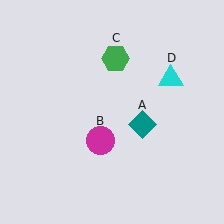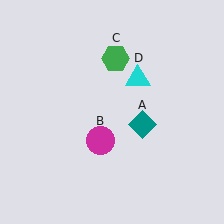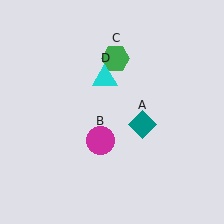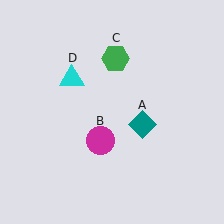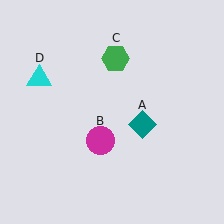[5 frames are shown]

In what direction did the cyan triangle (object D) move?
The cyan triangle (object D) moved left.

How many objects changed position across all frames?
1 object changed position: cyan triangle (object D).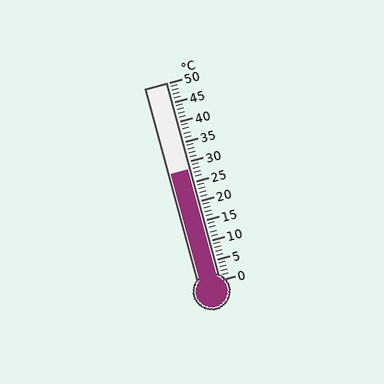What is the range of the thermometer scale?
The thermometer scale ranges from 0°C to 50°C.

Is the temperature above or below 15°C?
The temperature is above 15°C.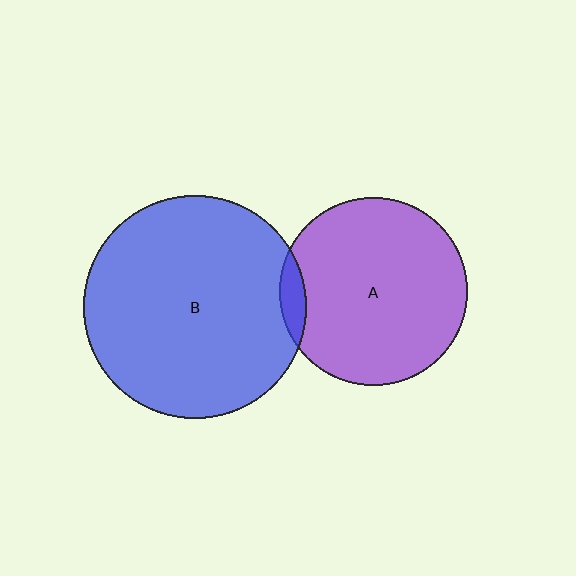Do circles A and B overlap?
Yes.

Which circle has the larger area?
Circle B (blue).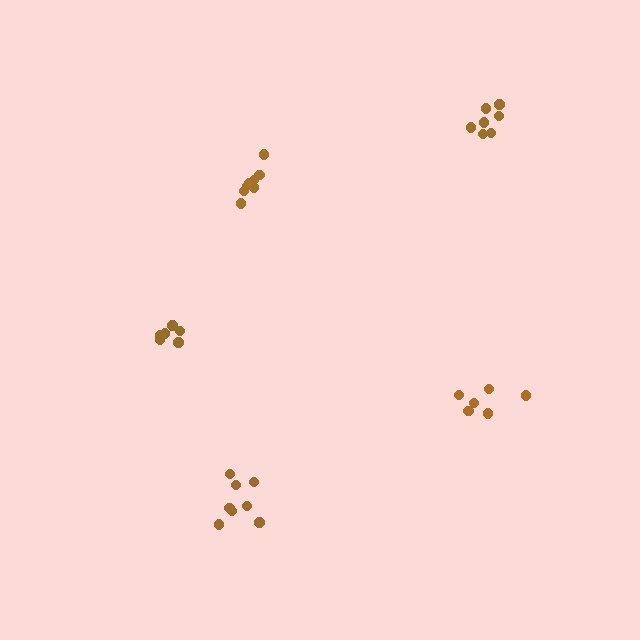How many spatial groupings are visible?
There are 5 spatial groupings.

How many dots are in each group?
Group 1: 8 dots, Group 2: 6 dots, Group 3: 6 dots, Group 4: 8 dots, Group 5: 7 dots (35 total).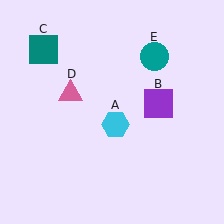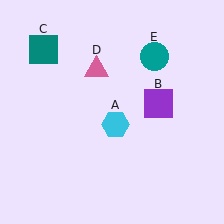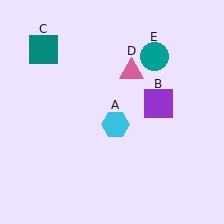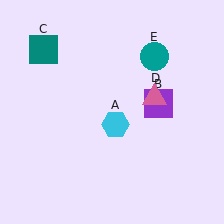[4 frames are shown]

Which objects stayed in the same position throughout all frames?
Cyan hexagon (object A) and purple square (object B) and teal square (object C) and teal circle (object E) remained stationary.